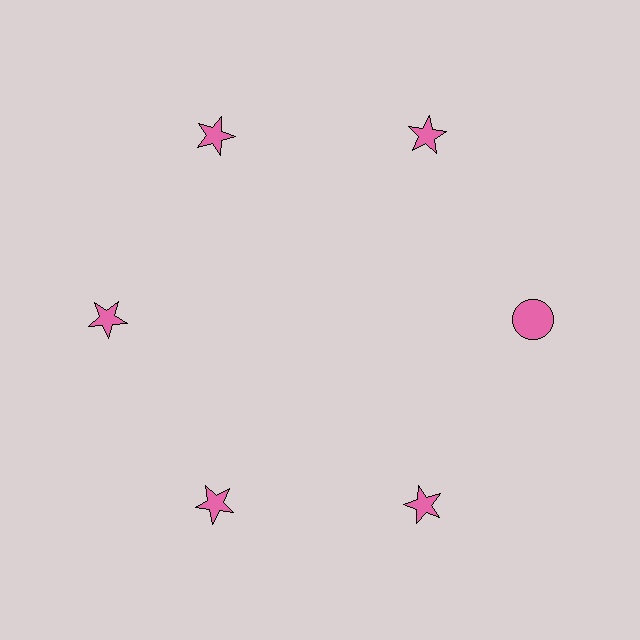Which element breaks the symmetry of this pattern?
The pink circle at roughly the 3 o'clock position breaks the symmetry. All other shapes are pink stars.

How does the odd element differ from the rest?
It has a different shape: circle instead of star.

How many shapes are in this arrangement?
There are 6 shapes arranged in a ring pattern.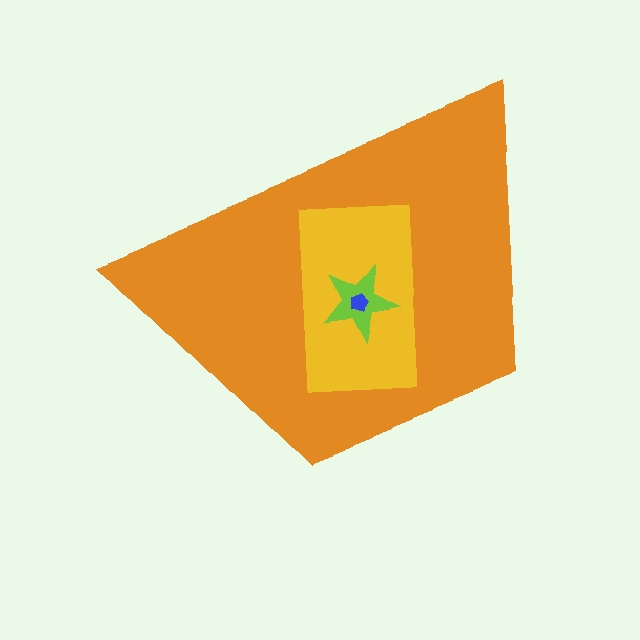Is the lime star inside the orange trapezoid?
Yes.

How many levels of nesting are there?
4.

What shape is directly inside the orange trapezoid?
The yellow rectangle.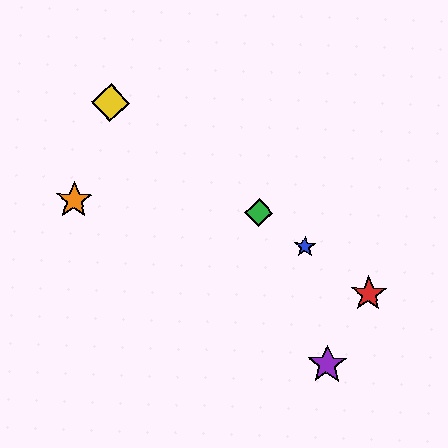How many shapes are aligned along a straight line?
4 shapes (the red star, the blue star, the green diamond, the yellow diamond) are aligned along a straight line.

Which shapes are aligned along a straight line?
The red star, the blue star, the green diamond, the yellow diamond are aligned along a straight line.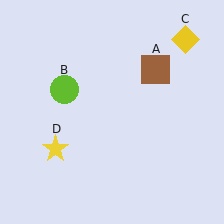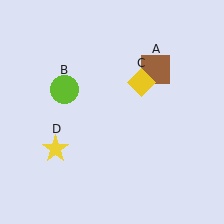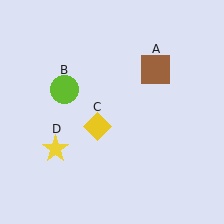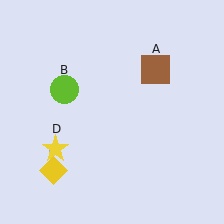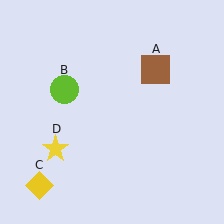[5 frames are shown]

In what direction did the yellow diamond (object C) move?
The yellow diamond (object C) moved down and to the left.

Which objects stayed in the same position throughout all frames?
Brown square (object A) and lime circle (object B) and yellow star (object D) remained stationary.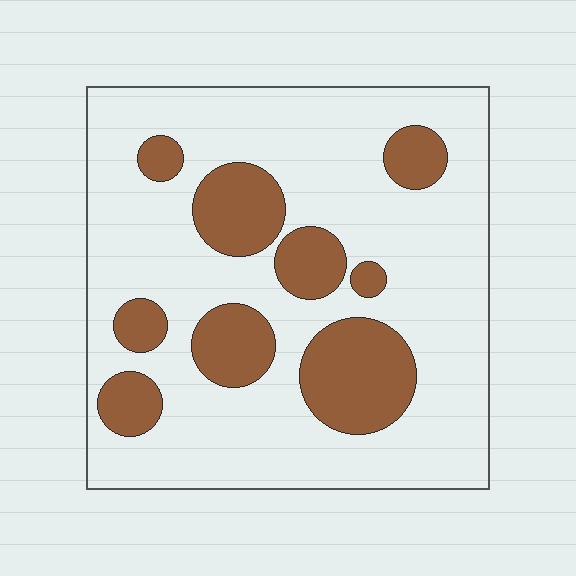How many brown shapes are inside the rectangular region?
9.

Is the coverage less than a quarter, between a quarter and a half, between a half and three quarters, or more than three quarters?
Less than a quarter.